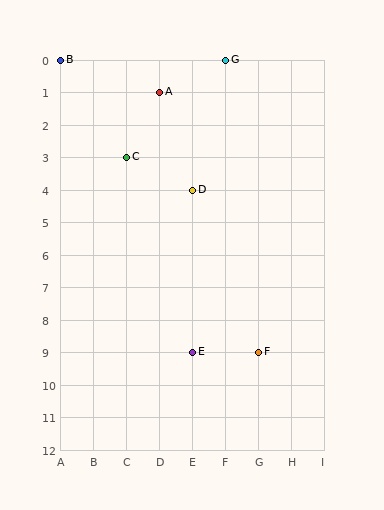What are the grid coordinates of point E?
Point E is at grid coordinates (E, 9).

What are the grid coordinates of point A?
Point A is at grid coordinates (D, 1).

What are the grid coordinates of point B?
Point B is at grid coordinates (A, 0).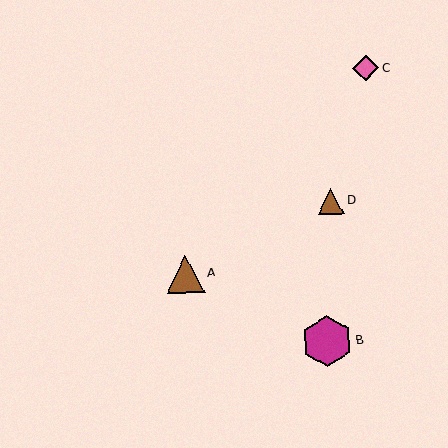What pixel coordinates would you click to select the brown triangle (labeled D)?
Click at (331, 201) to select the brown triangle D.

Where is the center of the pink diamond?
The center of the pink diamond is at (366, 68).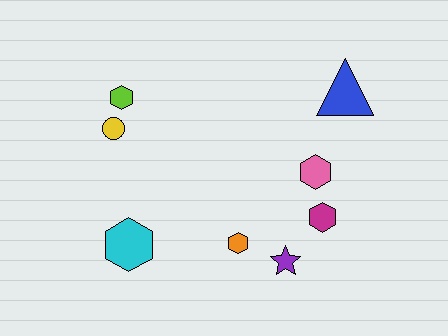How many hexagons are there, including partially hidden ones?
There are 5 hexagons.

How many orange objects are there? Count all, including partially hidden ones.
There is 1 orange object.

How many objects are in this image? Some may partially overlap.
There are 8 objects.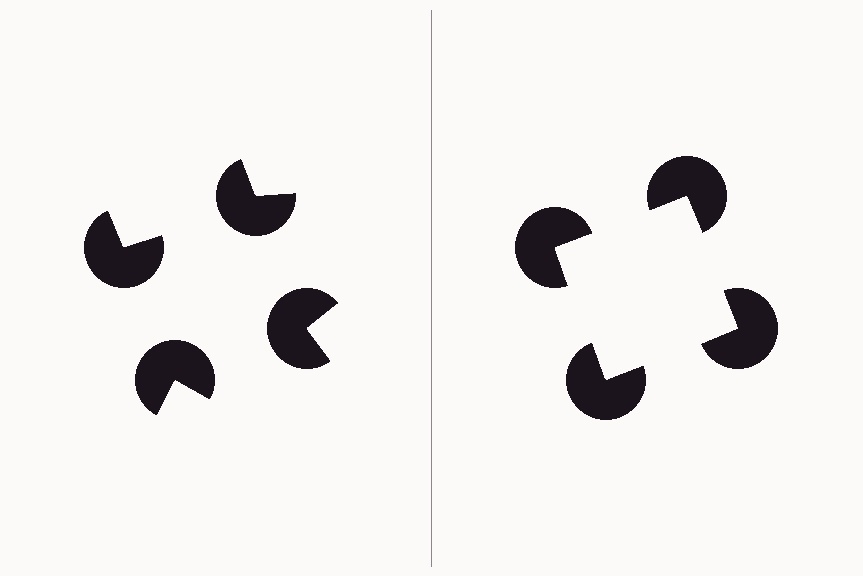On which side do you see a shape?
An illusory square appears on the right side. On the left side the wedge cuts are rotated, so no coherent shape forms.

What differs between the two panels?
The pac-man discs are positioned identically on both sides; only the wedge orientations differ. On the right they align to a square; on the left they are misaligned.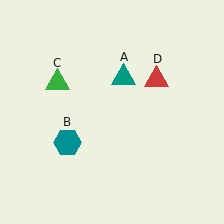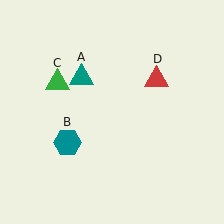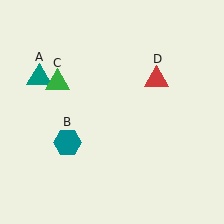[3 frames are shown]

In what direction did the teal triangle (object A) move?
The teal triangle (object A) moved left.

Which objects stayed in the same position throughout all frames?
Teal hexagon (object B) and green triangle (object C) and red triangle (object D) remained stationary.